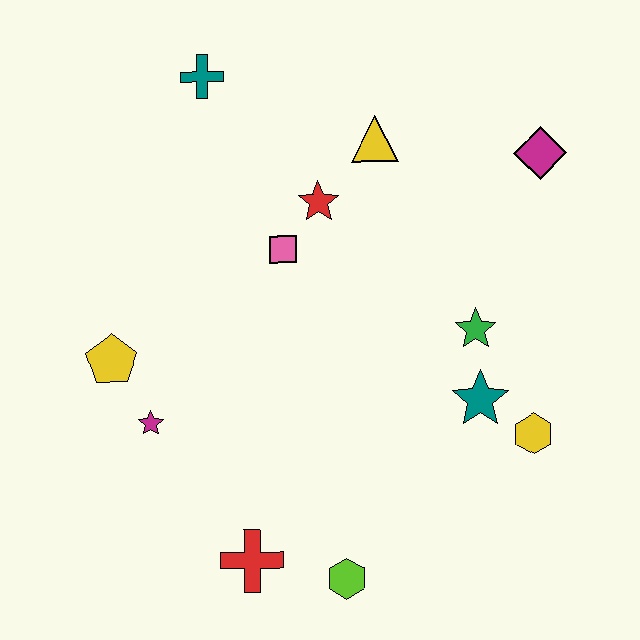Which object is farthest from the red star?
The lime hexagon is farthest from the red star.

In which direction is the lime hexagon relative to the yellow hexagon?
The lime hexagon is to the left of the yellow hexagon.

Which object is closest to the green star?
The teal star is closest to the green star.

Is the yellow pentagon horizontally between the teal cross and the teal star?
No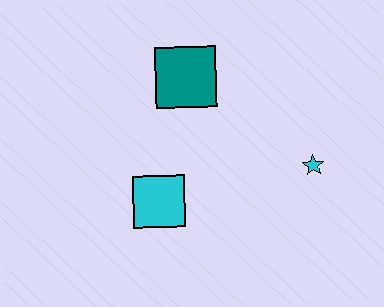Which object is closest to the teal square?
The cyan square is closest to the teal square.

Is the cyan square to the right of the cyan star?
No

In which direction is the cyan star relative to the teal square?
The cyan star is to the right of the teal square.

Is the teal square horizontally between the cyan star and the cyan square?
Yes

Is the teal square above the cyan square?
Yes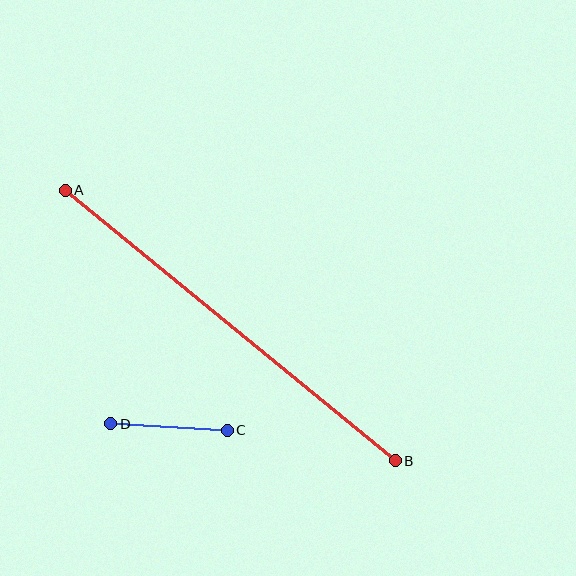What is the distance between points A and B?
The distance is approximately 427 pixels.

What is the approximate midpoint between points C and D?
The midpoint is at approximately (169, 427) pixels.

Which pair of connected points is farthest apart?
Points A and B are farthest apart.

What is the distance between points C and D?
The distance is approximately 117 pixels.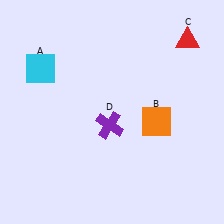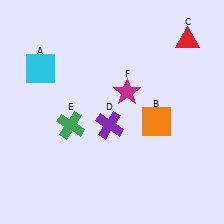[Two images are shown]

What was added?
A green cross (E), a magenta star (F) were added in Image 2.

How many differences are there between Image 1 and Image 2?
There are 2 differences between the two images.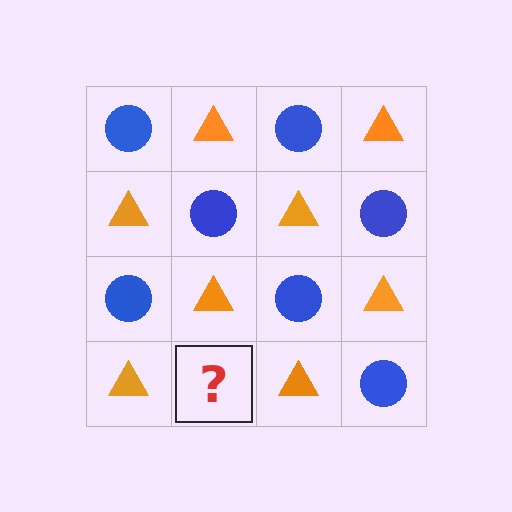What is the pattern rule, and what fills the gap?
The rule is that it alternates blue circle and orange triangle in a checkerboard pattern. The gap should be filled with a blue circle.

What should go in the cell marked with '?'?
The missing cell should contain a blue circle.